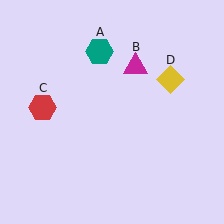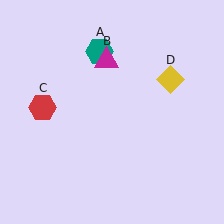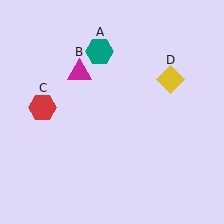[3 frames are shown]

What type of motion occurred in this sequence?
The magenta triangle (object B) rotated counterclockwise around the center of the scene.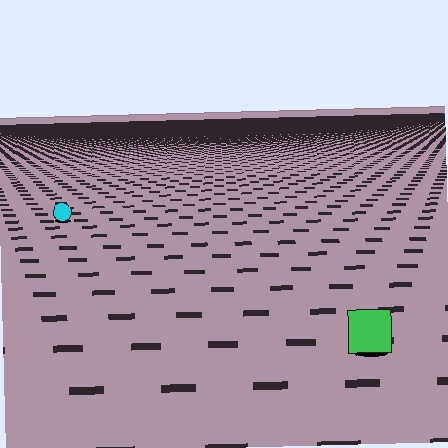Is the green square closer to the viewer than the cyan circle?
Yes. The green square is closer — you can tell from the texture gradient: the ground texture is coarser near it.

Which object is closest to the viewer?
The green square is closest. The texture marks near it are larger and more spread out.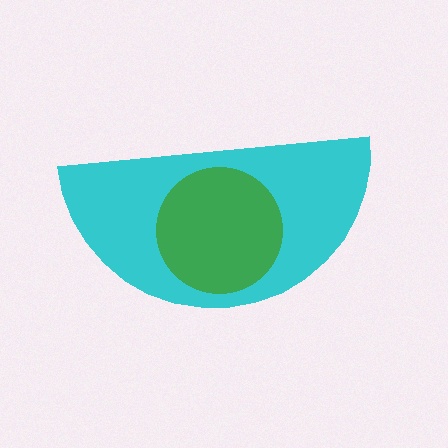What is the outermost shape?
The cyan semicircle.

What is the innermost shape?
The green circle.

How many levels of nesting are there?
2.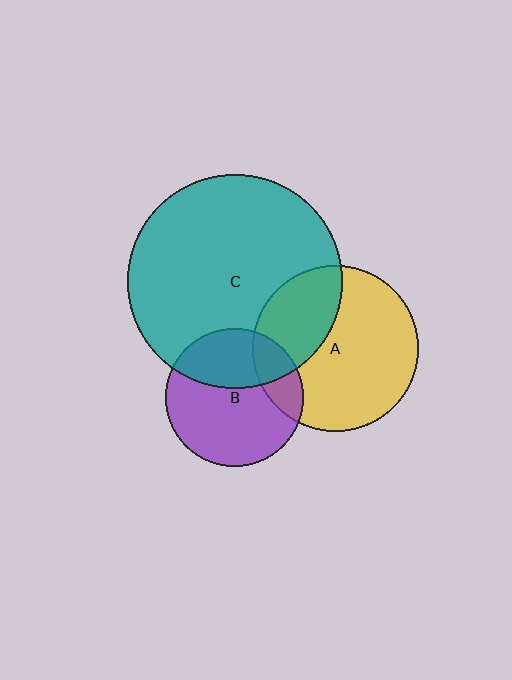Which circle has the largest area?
Circle C (teal).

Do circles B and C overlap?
Yes.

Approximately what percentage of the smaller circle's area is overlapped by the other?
Approximately 35%.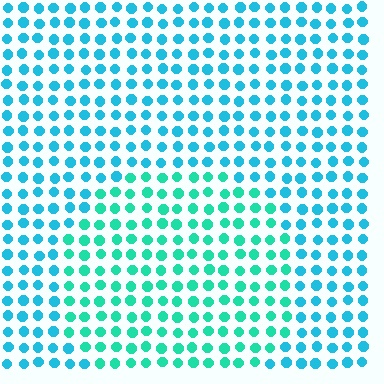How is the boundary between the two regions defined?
The boundary is defined purely by a slight shift in hue (about 28 degrees). Spacing, size, and orientation are identical on both sides.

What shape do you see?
I see a circle.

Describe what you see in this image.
The image is filled with small cyan elements in a uniform arrangement. A circle-shaped region is visible where the elements are tinted to a slightly different hue, forming a subtle color boundary.